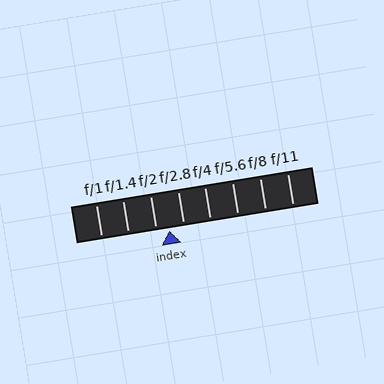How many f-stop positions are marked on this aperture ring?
There are 8 f-stop positions marked.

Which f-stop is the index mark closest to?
The index mark is closest to f/2.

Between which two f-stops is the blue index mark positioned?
The index mark is between f/2 and f/2.8.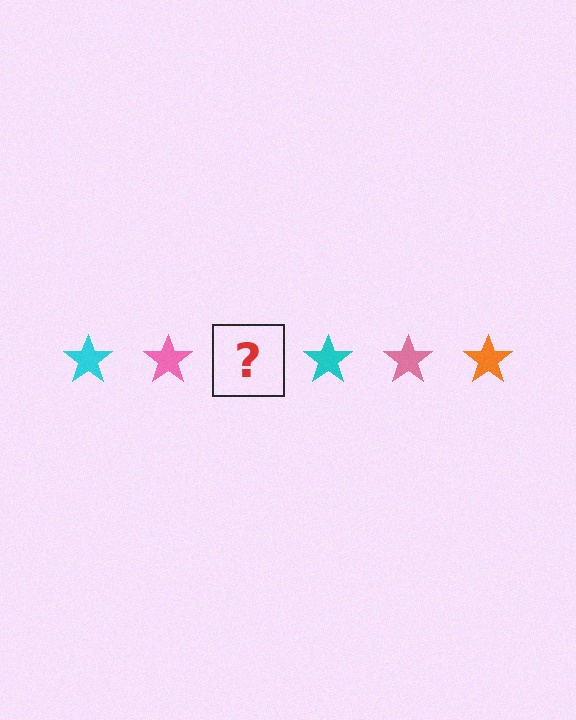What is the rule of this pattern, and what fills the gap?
The rule is that the pattern cycles through cyan, pink, orange stars. The gap should be filled with an orange star.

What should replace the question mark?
The question mark should be replaced with an orange star.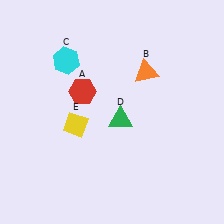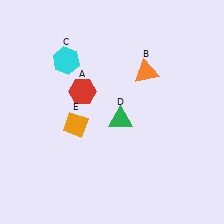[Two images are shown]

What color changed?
The diamond (E) changed from yellow in Image 1 to orange in Image 2.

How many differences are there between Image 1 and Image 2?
There is 1 difference between the two images.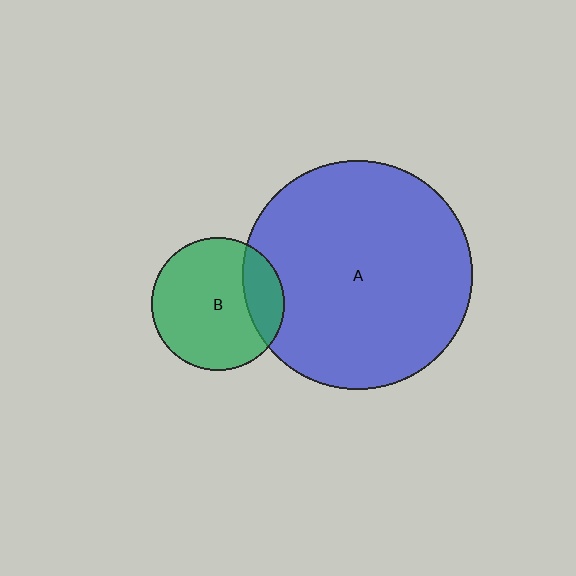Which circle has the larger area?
Circle A (blue).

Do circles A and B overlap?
Yes.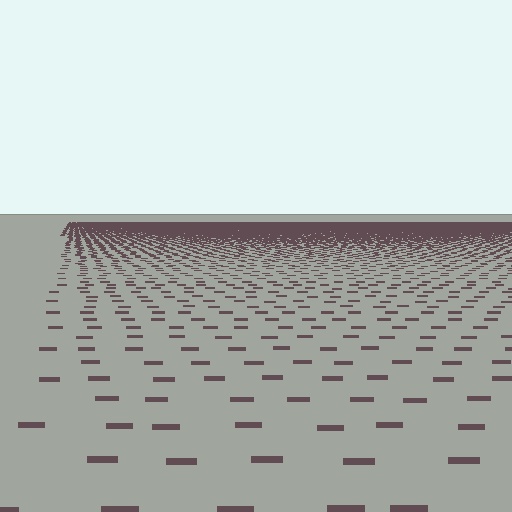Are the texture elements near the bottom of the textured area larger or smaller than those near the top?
Larger. Near the bottom, elements are closer to the viewer and appear at a bigger on-screen size.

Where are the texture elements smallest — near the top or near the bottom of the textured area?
Near the top.